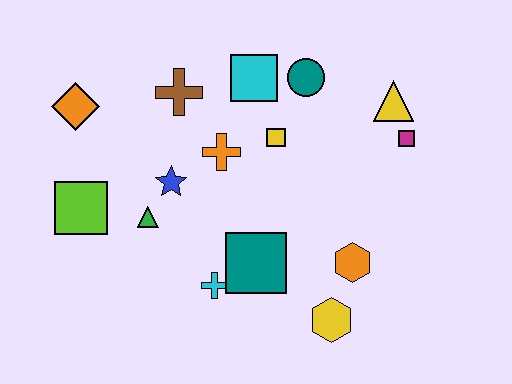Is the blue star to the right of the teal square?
No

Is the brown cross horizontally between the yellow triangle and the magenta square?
No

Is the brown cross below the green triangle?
No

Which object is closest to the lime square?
The green triangle is closest to the lime square.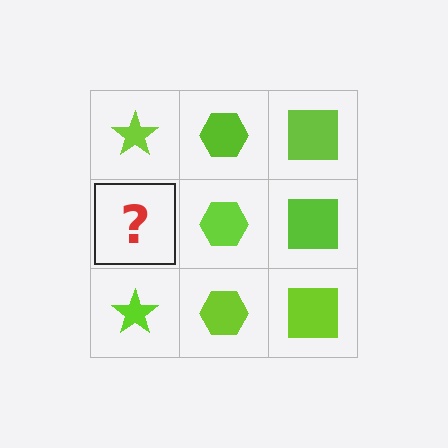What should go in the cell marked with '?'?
The missing cell should contain a lime star.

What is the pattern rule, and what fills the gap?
The rule is that each column has a consistent shape. The gap should be filled with a lime star.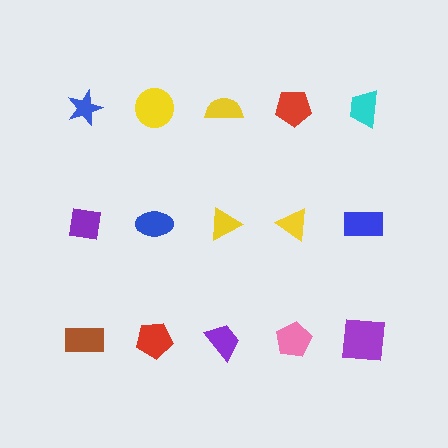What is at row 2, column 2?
A blue ellipse.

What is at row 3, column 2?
A red pentagon.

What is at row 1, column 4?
A red pentagon.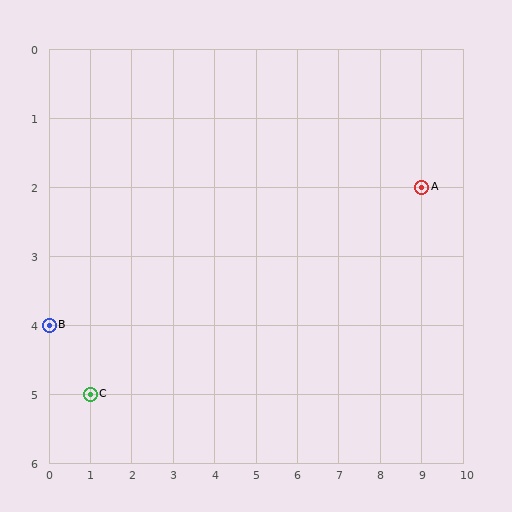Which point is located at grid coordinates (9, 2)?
Point A is at (9, 2).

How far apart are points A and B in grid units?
Points A and B are 9 columns and 2 rows apart (about 9.2 grid units diagonally).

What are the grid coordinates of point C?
Point C is at grid coordinates (1, 5).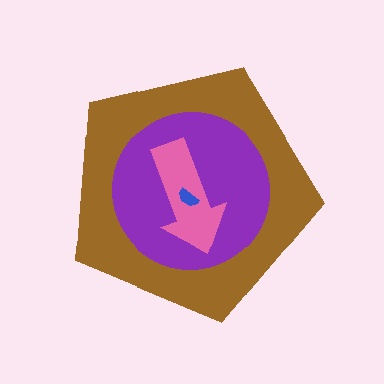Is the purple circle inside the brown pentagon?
Yes.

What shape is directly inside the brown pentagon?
The purple circle.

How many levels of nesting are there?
4.